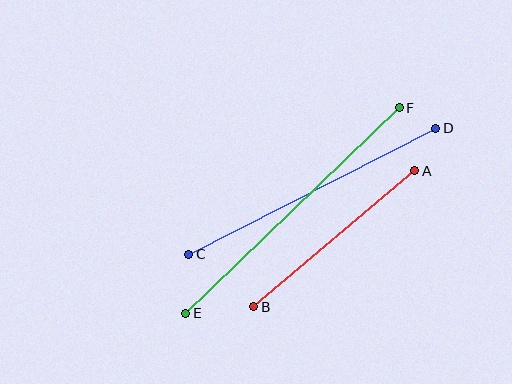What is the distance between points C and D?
The distance is approximately 277 pixels.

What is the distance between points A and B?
The distance is approximately 211 pixels.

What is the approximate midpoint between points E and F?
The midpoint is at approximately (292, 211) pixels.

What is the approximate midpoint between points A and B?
The midpoint is at approximately (334, 239) pixels.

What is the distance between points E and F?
The distance is approximately 296 pixels.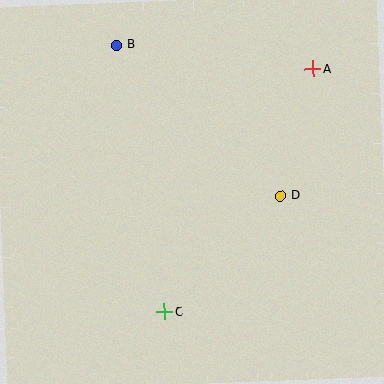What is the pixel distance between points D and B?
The distance between D and B is 222 pixels.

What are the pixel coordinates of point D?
Point D is at (281, 196).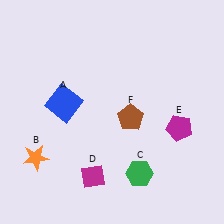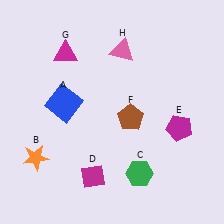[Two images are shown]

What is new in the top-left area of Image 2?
A magenta triangle (G) was added in the top-left area of Image 2.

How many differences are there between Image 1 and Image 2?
There are 2 differences between the two images.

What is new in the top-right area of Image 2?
A pink triangle (H) was added in the top-right area of Image 2.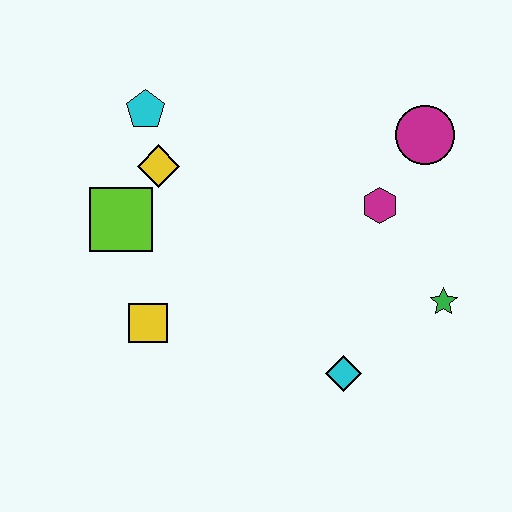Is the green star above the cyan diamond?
Yes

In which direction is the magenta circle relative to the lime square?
The magenta circle is to the right of the lime square.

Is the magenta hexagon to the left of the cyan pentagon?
No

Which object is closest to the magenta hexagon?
The magenta circle is closest to the magenta hexagon.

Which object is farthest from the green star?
The cyan pentagon is farthest from the green star.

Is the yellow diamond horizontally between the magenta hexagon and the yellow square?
Yes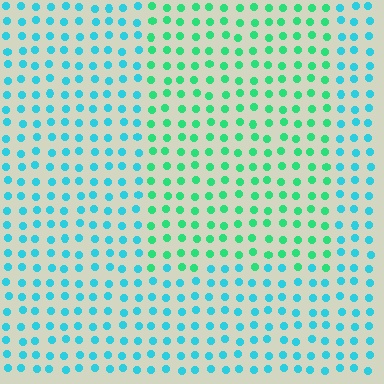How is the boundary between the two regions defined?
The boundary is defined purely by a slight shift in hue (about 40 degrees). Spacing, size, and orientation are identical on both sides.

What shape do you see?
I see a rectangle.